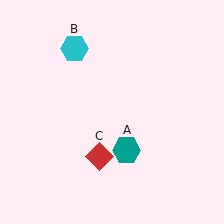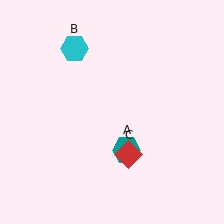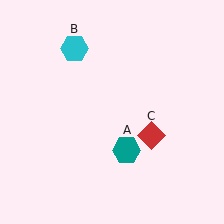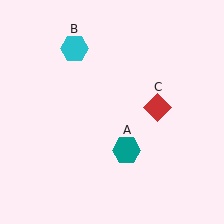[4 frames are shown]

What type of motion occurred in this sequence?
The red diamond (object C) rotated counterclockwise around the center of the scene.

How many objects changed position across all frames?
1 object changed position: red diamond (object C).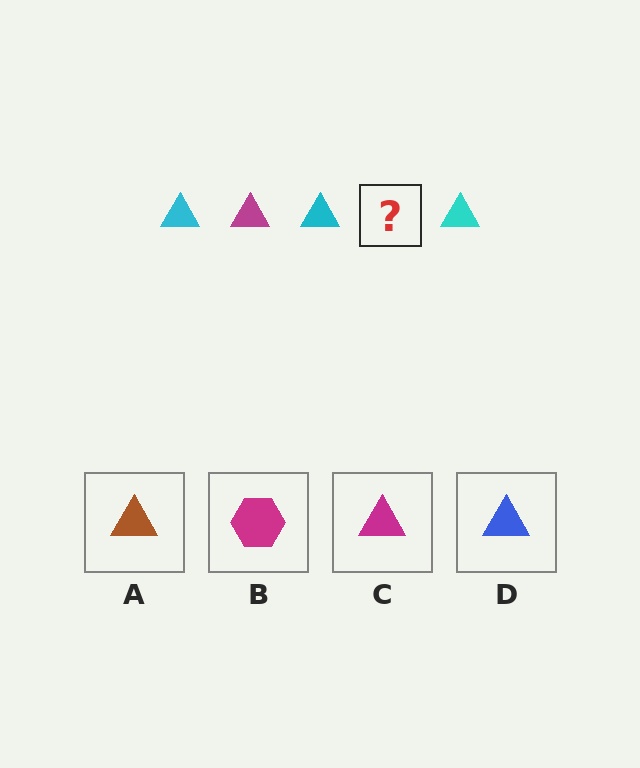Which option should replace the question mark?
Option C.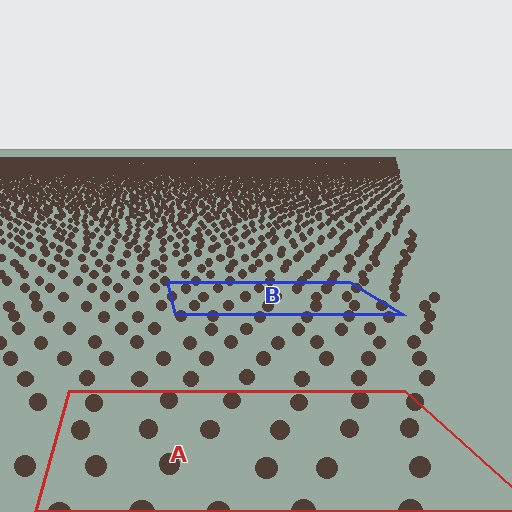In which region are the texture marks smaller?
The texture marks are smaller in region B, because it is farther away.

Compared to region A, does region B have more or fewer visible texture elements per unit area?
Region B has more texture elements per unit area — they are packed more densely because it is farther away.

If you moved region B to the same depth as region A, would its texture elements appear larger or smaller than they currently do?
They would appear larger. At a closer depth, the same texture elements are projected at a bigger on-screen size.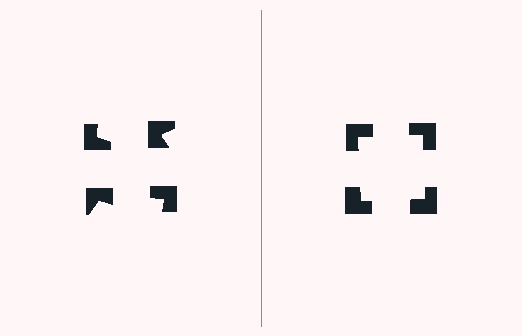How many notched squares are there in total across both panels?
8 — 4 on each side.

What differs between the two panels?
The notched squares are positioned identically on both sides; only the wedge orientations differ. On the right they align to a square; on the left they are misaligned.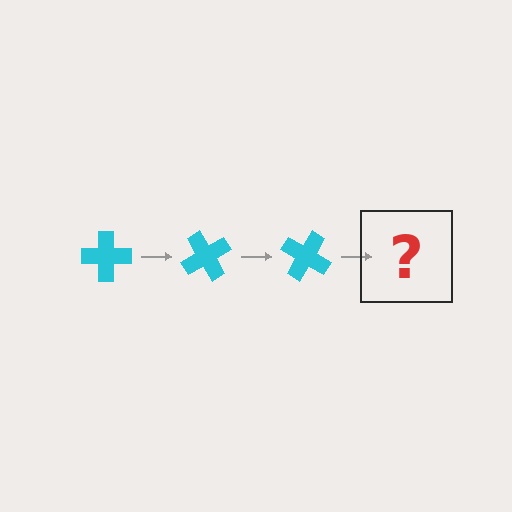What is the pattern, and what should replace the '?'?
The pattern is that the cross rotates 60 degrees each step. The '?' should be a cyan cross rotated 180 degrees.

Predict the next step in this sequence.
The next step is a cyan cross rotated 180 degrees.